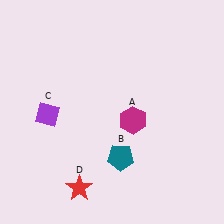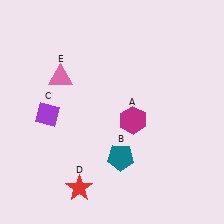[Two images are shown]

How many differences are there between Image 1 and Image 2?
There is 1 difference between the two images.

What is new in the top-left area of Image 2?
A pink triangle (E) was added in the top-left area of Image 2.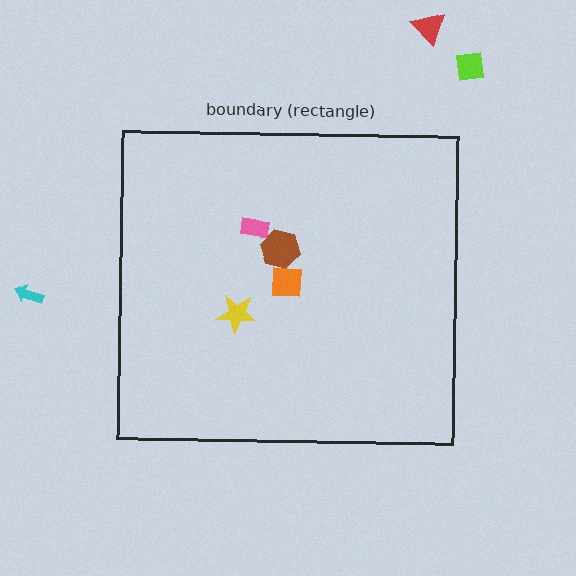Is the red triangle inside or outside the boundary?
Outside.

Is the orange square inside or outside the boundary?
Inside.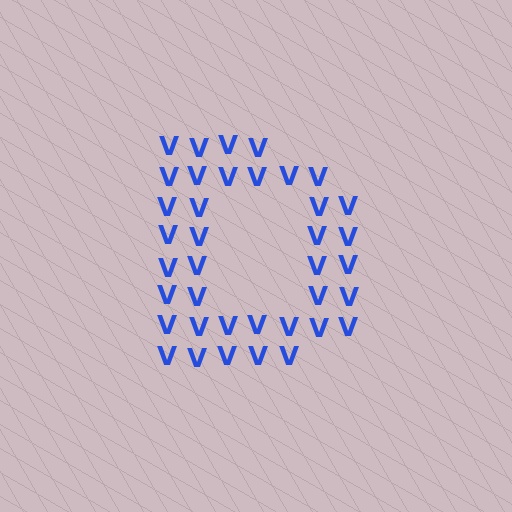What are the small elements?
The small elements are letter V's.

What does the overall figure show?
The overall figure shows the letter D.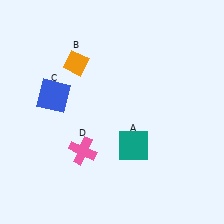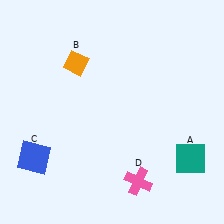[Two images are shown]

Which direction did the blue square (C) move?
The blue square (C) moved down.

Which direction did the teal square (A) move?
The teal square (A) moved right.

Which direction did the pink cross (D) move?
The pink cross (D) moved right.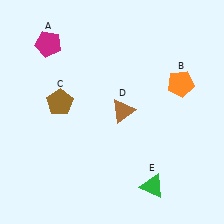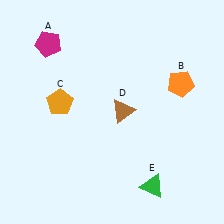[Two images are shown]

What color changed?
The pentagon (C) changed from brown in Image 1 to orange in Image 2.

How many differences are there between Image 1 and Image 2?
There is 1 difference between the two images.